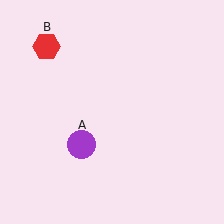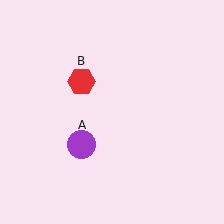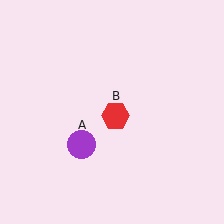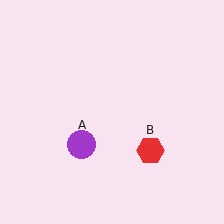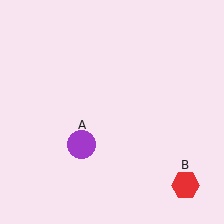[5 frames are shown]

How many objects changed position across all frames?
1 object changed position: red hexagon (object B).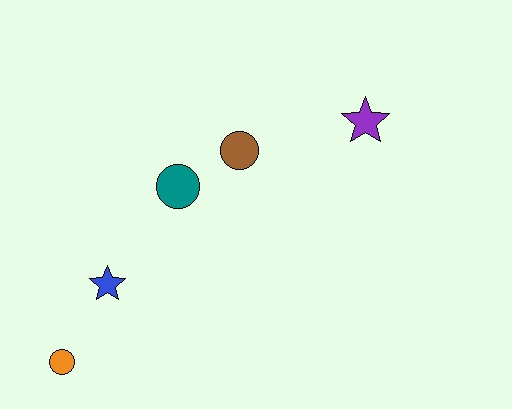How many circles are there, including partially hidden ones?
There are 3 circles.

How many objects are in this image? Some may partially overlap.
There are 5 objects.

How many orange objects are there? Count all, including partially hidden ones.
There is 1 orange object.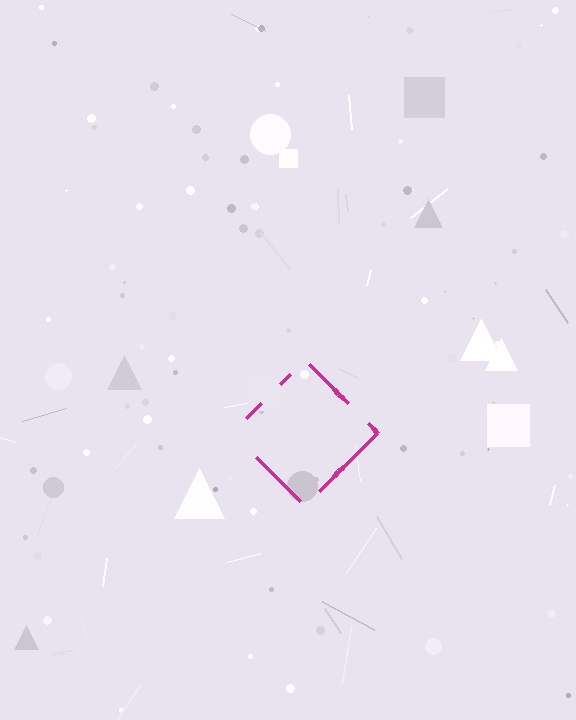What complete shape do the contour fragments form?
The contour fragments form a diamond.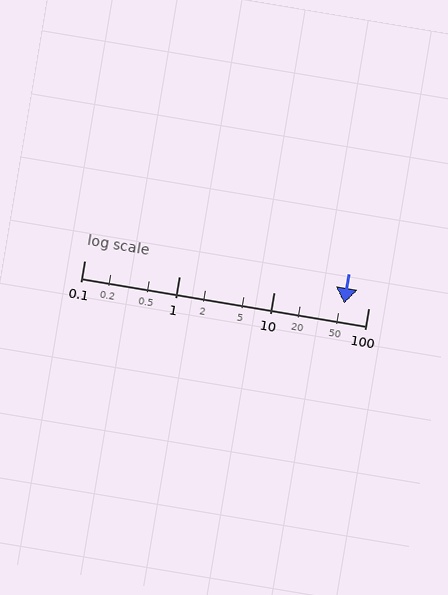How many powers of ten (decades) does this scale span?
The scale spans 3 decades, from 0.1 to 100.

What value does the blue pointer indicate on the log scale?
The pointer indicates approximately 55.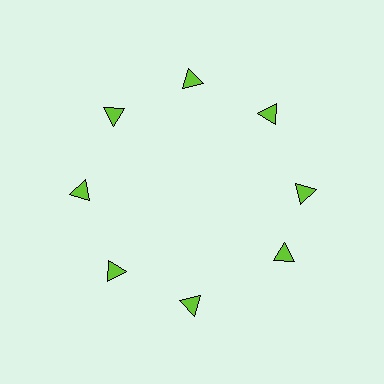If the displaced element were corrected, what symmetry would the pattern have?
It would have 8-fold rotational symmetry — the pattern would map onto itself every 45 degrees.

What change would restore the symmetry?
The symmetry would be restored by rotating it back into even spacing with its neighbors so that all 8 triangles sit at equal angles and equal distance from the center.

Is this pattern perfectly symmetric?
No. The 8 lime triangles are arranged in a ring, but one element near the 4 o'clock position is rotated out of alignment along the ring, breaking the 8-fold rotational symmetry.